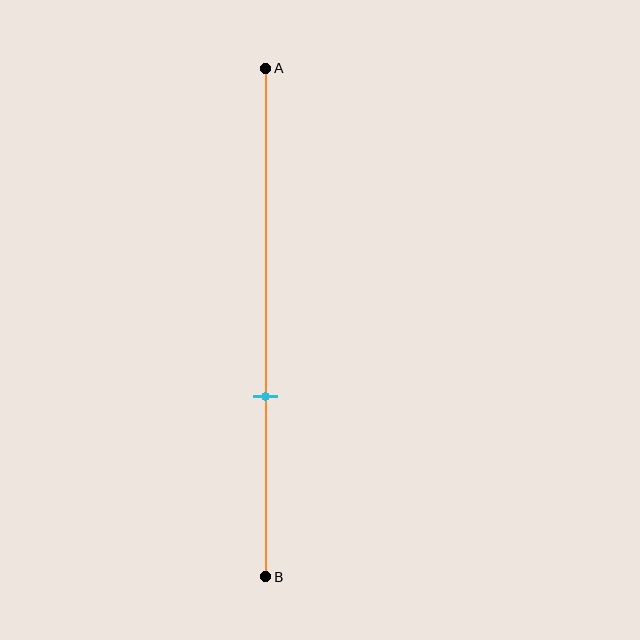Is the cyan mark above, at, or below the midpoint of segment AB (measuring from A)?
The cyan mark is below the midpoint of segment AB.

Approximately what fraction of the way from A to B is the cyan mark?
The cyan mark is approximately 65% of the way from A to B.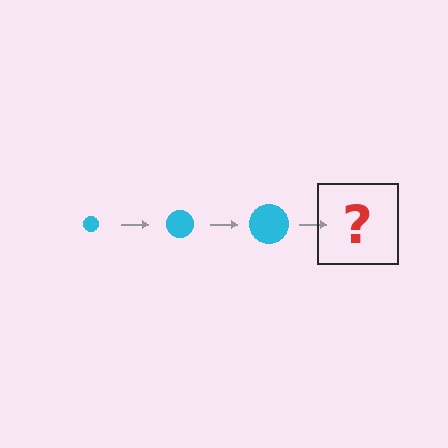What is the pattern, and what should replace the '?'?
The pattern is that the circle gets progressively larger each step. The '?' should be a cyan circle, larger than the previous one.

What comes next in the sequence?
The next element should be a cyan circle, larger than the previous one.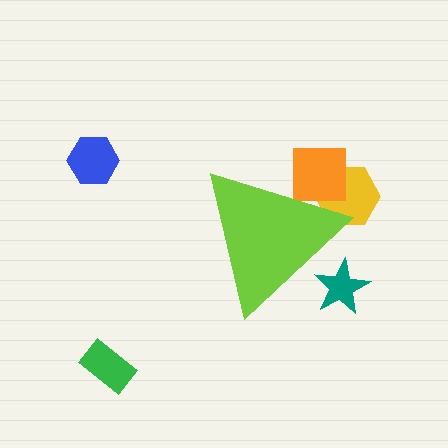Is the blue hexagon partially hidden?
No, the blue hexagon is fully visible.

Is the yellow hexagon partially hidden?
Yes, the yellow hexagon is partially hidden behind the lime triangle.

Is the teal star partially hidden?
Yes, the teal star is partially hidden behind the lime triangle.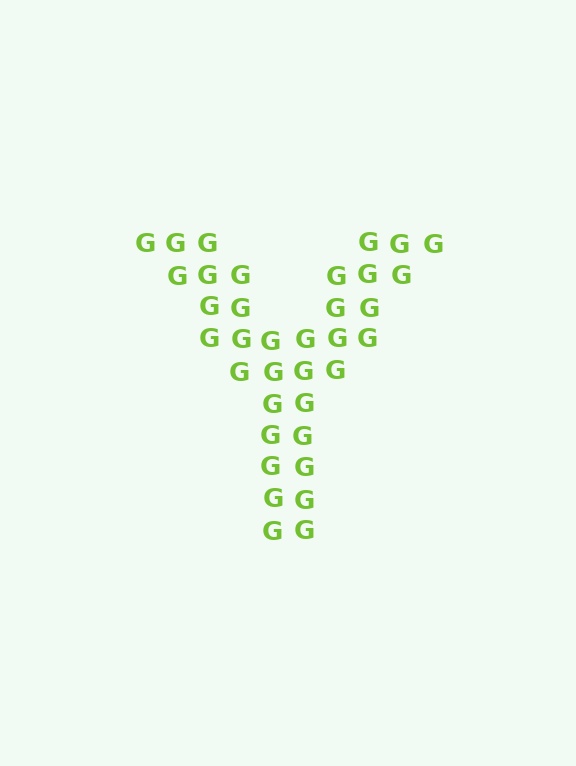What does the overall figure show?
The overall figure shows the letter Y.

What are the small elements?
The small elements are letter G's.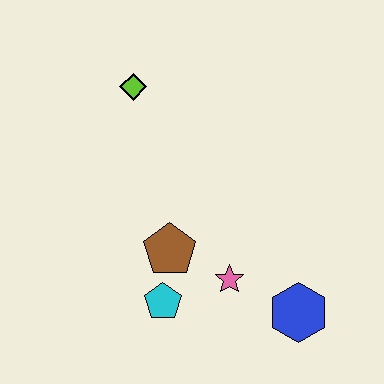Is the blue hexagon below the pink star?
Yes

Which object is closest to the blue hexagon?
The pink star is closest to the blue hexagon.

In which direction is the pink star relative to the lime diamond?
The pink star is below the lime diamond.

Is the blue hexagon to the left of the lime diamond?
No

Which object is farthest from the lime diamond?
The blue hexagon is farthest from the lime diamond.